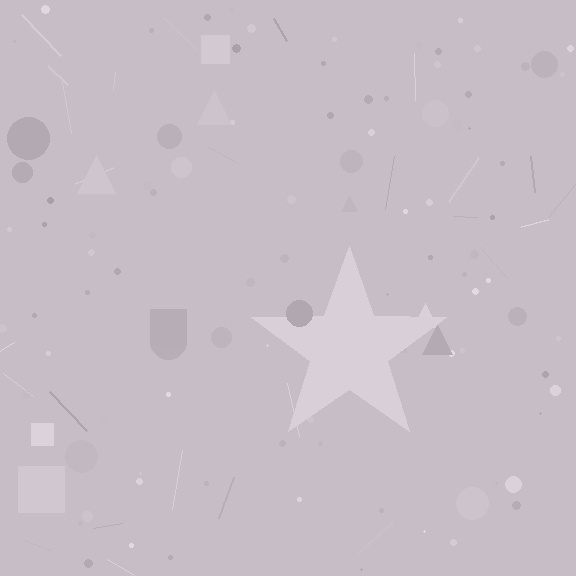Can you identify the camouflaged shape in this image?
The camouflaged shape is a star.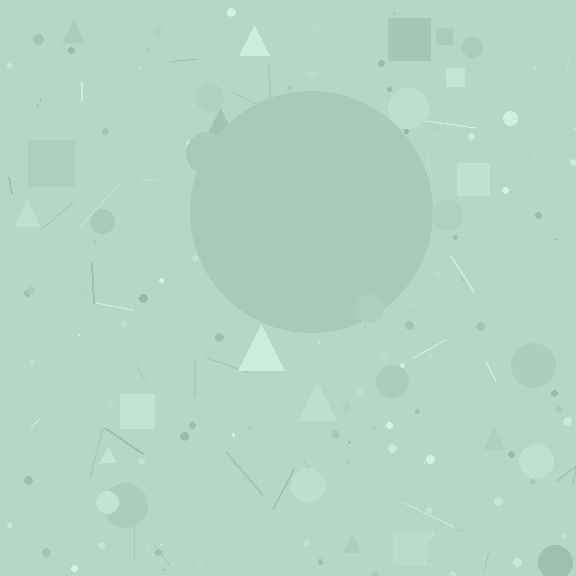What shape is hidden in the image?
A circle is hidden in the image.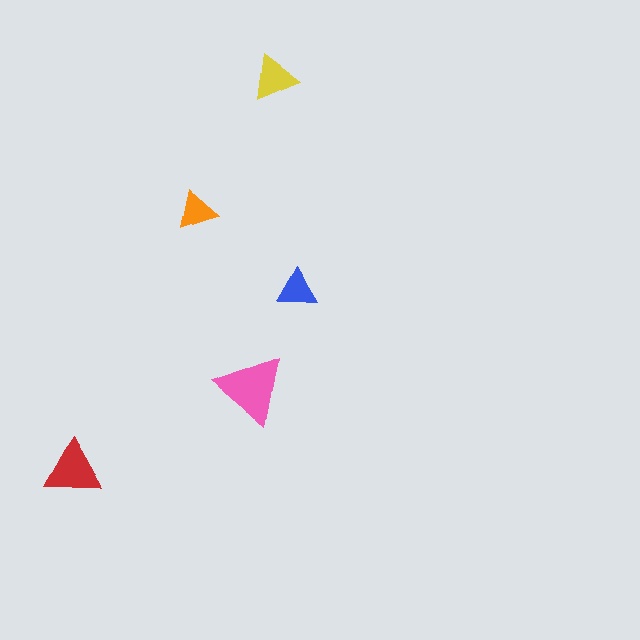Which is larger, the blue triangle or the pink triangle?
The pink one.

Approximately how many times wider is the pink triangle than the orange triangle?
About 2 times wider.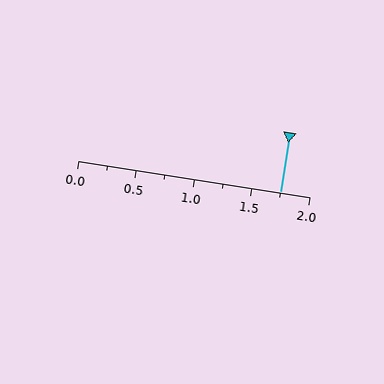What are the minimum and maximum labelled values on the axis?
The axis runs from 0.0 to 2.0.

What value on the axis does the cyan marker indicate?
The marker indicates approximately 1.75.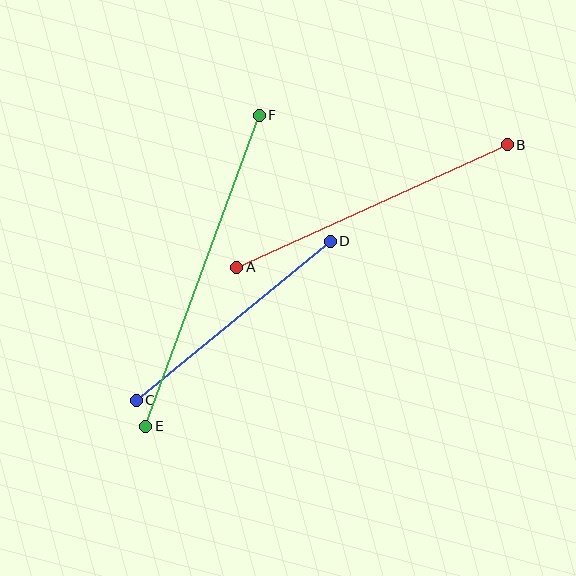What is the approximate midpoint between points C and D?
The midpoint is at approximately (233, 321) pixels.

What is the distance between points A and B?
The distance is approximately 297 pixels.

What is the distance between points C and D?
The distance is approximately 251 pixels.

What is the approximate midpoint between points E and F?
The midpoint is at approximately (202, 271) pixels.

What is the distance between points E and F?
The distance is approximately 331 pixels.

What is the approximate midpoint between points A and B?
The midpoint is at approximately (372, 206) pixels.